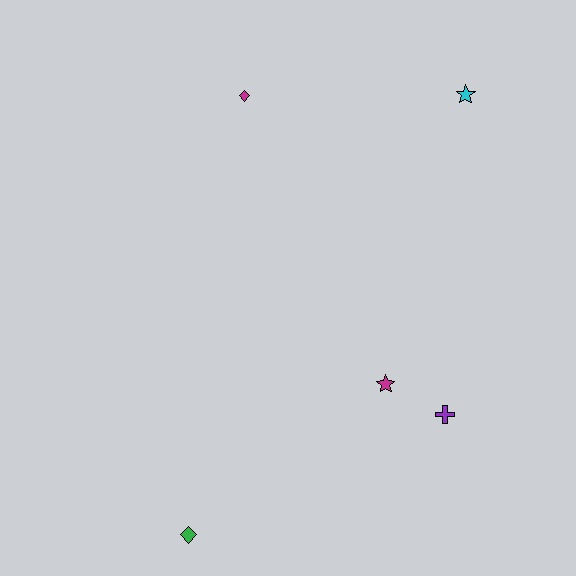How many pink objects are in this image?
There are no pink objects.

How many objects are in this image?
There are 5 objects.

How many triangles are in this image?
There are no triangles.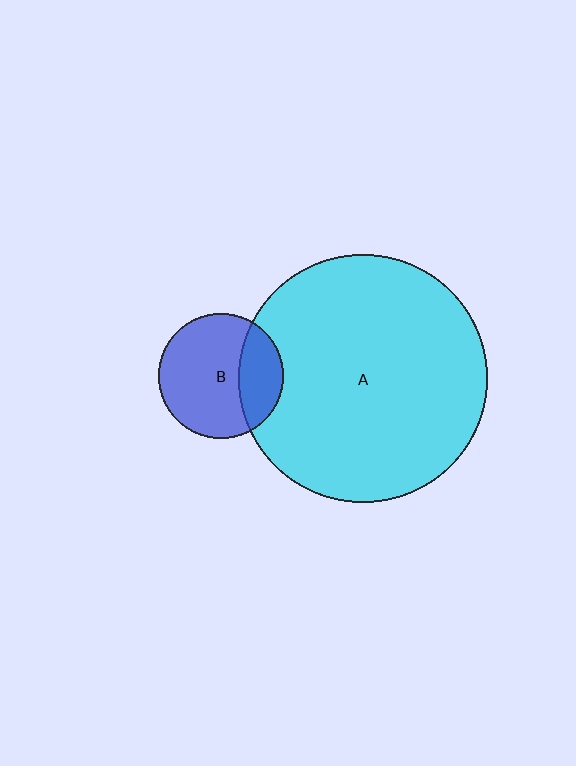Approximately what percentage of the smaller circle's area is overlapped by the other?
Approximately 30%.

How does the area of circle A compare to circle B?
Approximately 3.9 times.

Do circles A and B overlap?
Yes.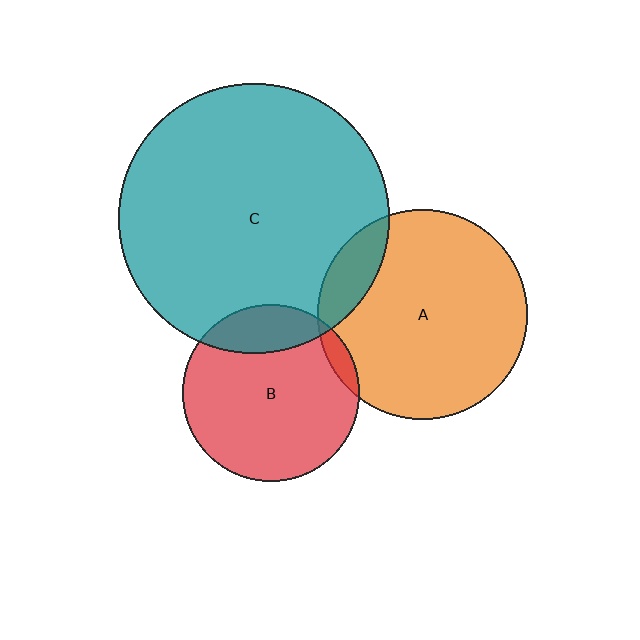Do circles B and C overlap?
Yes.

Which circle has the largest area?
Circle C (teal).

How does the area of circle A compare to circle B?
Approximately 1.4 times.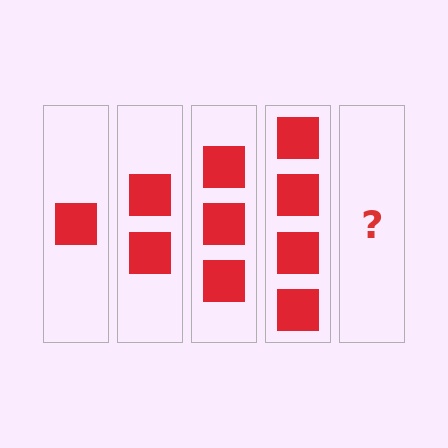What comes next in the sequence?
The next element should be 5 squares.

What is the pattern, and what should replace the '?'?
The pattern is that each step adds one more square. The '?' should be 5 squares.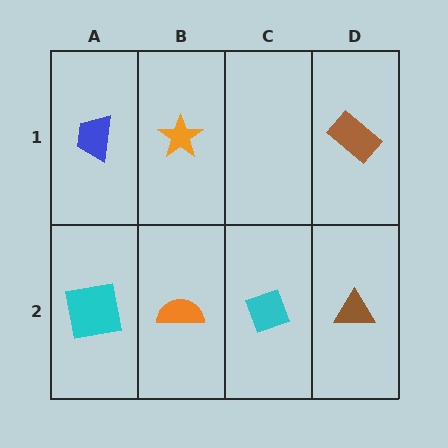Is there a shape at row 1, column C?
No, that cell is empty.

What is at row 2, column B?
An orange semicircle.